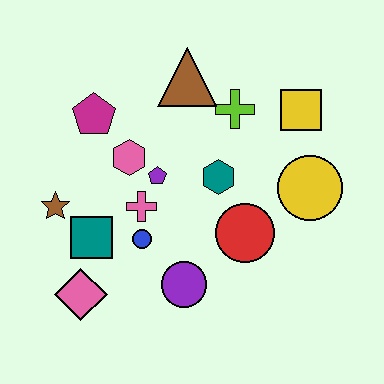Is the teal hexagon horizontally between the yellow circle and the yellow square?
No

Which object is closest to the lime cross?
The brown triangle is closest to the lime cross.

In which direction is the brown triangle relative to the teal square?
The brown triangle is above the teal square.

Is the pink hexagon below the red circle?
No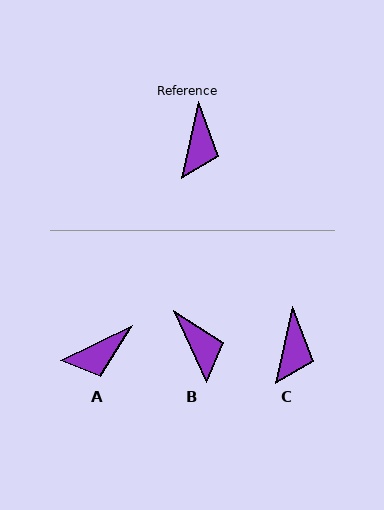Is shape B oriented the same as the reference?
No, it is off by about 37 degrees.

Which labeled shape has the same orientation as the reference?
C.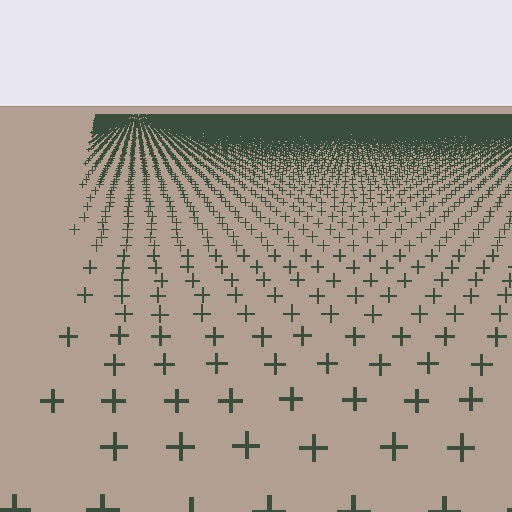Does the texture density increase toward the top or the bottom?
Density increases toward the top.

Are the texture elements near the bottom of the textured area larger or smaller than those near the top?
Larger. Near the bottom, elements are closer to the viewer and appear at a bigger on-screen size.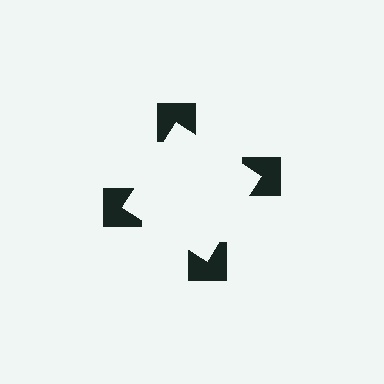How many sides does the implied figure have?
4 sides.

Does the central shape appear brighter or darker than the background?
It typically appears slightly brighter than the background, even though no actual brightness change is drawn.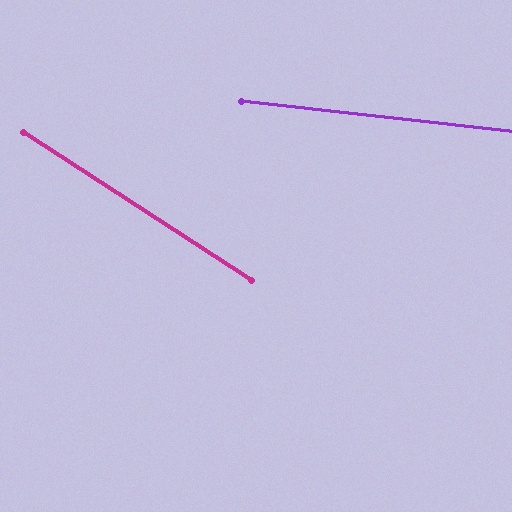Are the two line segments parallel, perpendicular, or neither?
Neither parallel nor perpendicular — they differ by about 27°.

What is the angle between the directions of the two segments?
Approximately 27 degrees.